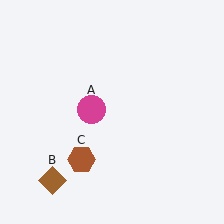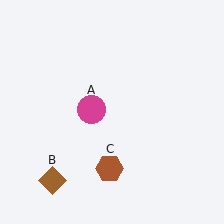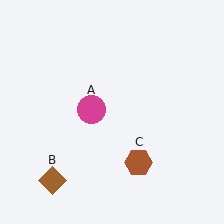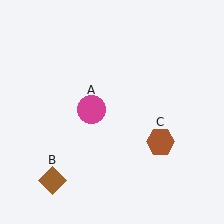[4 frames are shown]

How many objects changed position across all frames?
1 object changed position: brown hexagon (object C).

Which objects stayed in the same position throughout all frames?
Magenta circle (object A) and brown diamond (object B) remained stationary.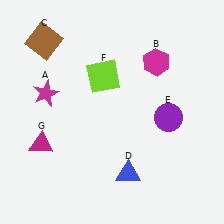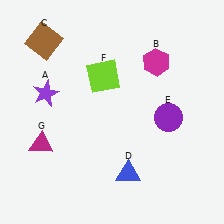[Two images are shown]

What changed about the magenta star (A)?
In Image 1, A is magenta. In Image 2, it changed to purple.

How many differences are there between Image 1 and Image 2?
There is 1 difference between the two images.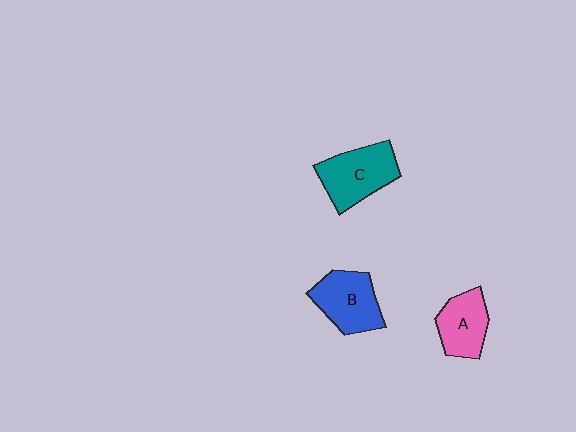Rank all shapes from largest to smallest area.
From largest to smallest: C (teal), B (blue), A (pink).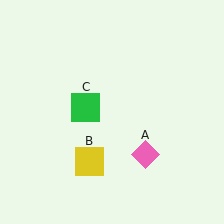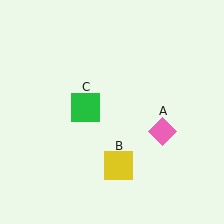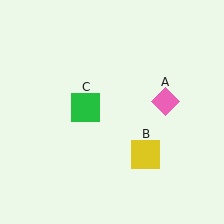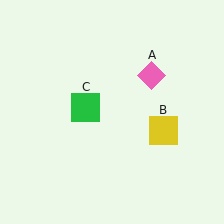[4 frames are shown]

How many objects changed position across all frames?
2 objects changed position: pink diamond (object A), yellow square (object B).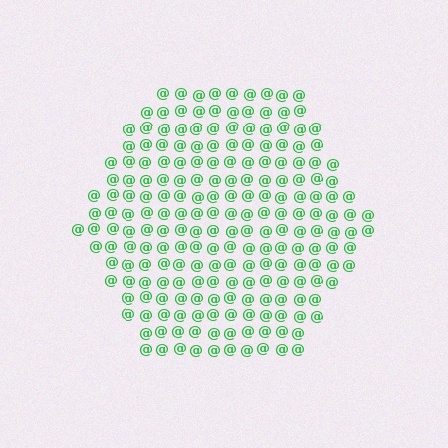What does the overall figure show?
The overall figure shows a hexagon.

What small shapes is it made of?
It is made of small at signs.